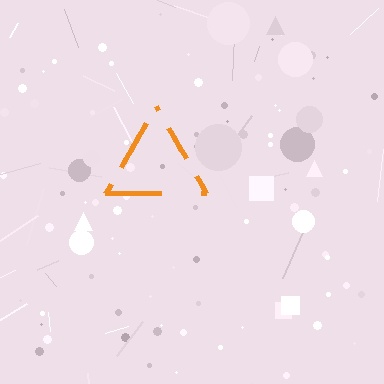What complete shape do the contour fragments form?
The contour fragments form a triangle.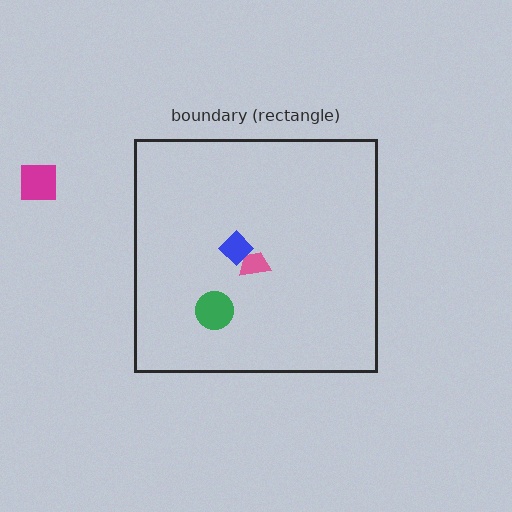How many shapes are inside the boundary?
3 inside, 1 outside.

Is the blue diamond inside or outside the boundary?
Inside.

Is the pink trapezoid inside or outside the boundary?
Inside.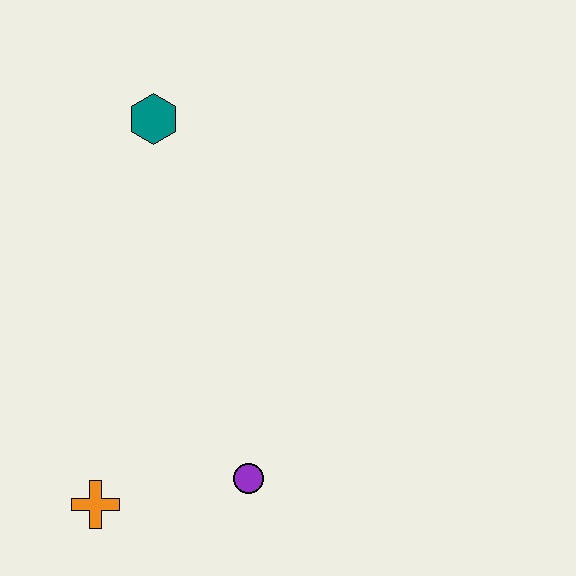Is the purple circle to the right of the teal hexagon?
Yes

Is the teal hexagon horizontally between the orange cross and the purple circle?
Yes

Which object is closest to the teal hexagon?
The purple circle is closest to the teal hexagon.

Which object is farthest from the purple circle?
The teal hexagon is farthest from the purple circle.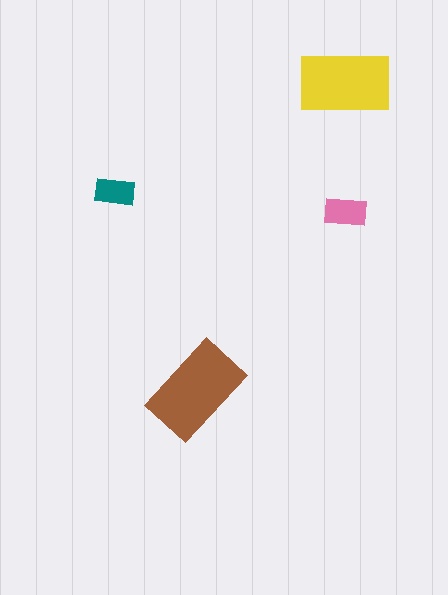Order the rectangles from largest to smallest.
the brown one, the yellow one, the pink one, the teal one.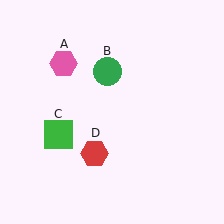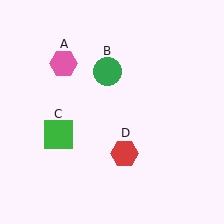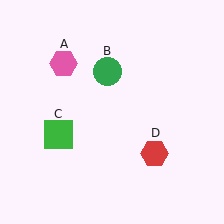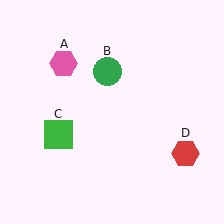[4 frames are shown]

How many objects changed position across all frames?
1 object changed position: red hexagon (object D).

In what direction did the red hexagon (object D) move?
The red hexagon (object D) moved right.